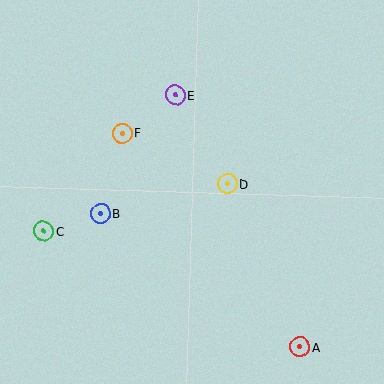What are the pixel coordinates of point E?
Point E is at (175, 95).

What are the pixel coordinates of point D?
Point D is at (227, 184).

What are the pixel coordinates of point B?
Point B is at (100, 214).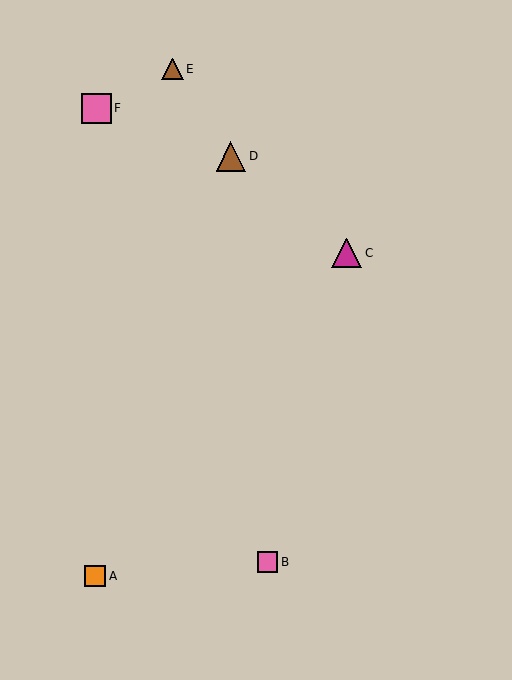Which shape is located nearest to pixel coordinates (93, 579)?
The orange square (labeled A) at (95, 576) is nearest to that location.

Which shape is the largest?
The magenta triangle (labeled C) is the largest.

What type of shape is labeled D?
Shape D is a brown triangle.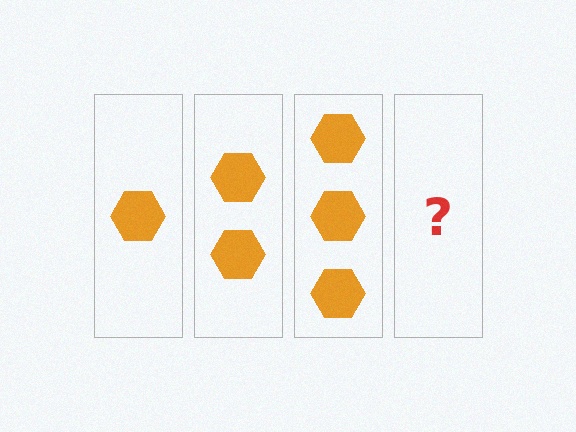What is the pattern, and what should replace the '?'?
The pattern is that each step adds one more hexagon. The '?' should be 4 hexagons.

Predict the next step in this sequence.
The next step is 4 hexagons.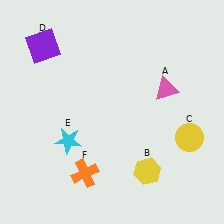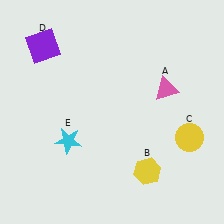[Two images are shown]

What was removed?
The orange cross (F) was removed in Image 2.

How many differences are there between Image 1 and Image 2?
There is 1 difference between the two images.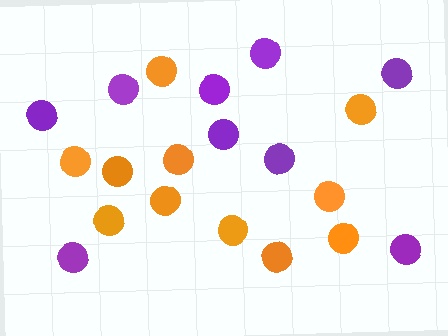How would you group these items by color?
There are 2 groups: one group of orange circles (11) and one group of purple circles (9).